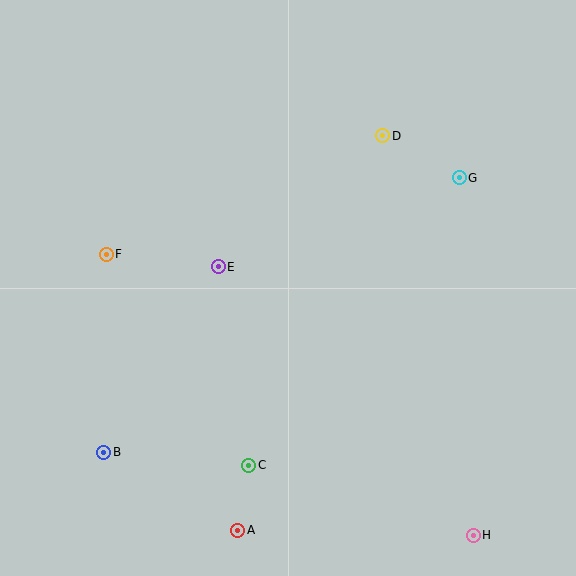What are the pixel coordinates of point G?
Point G is at (459, 178).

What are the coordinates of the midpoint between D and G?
The midpoint between D and G is at (421, 157).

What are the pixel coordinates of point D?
Point D is at (383, 136).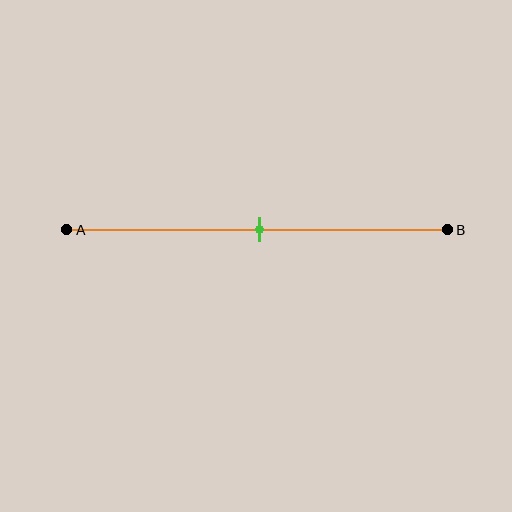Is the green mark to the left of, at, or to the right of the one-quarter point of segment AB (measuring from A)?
The green mark is to the right of the one-quarter point of segment AB.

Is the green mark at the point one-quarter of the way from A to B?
No, the mark is at about 50% from A, not at the 25% one-quarter point.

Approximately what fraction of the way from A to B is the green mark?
The green mark is approximately 50% of the way from A to B.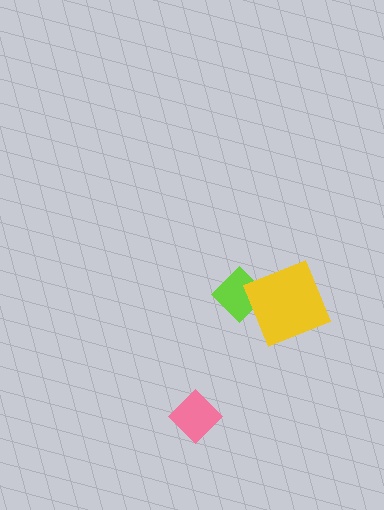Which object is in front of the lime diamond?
The yellow diamond is in front of the lime diamond.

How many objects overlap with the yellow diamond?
1 object overlaps with the yellow diamond.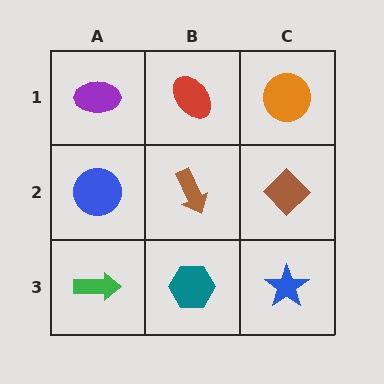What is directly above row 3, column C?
A brown diamond.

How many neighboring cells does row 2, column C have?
3.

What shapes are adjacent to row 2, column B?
A red ellipse (row 1, column B), a teal hexagon (row 3, column B), a blue circle (row 2, column A), a brown diamond (row 2, column C).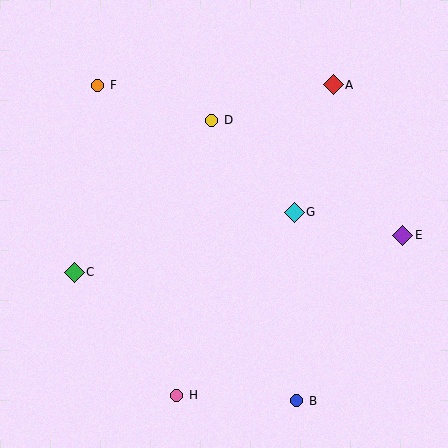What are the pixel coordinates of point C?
Point C is at (74, 272).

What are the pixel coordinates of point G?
Point G is at (294, 212).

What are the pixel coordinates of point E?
Point E is at (403, 235).